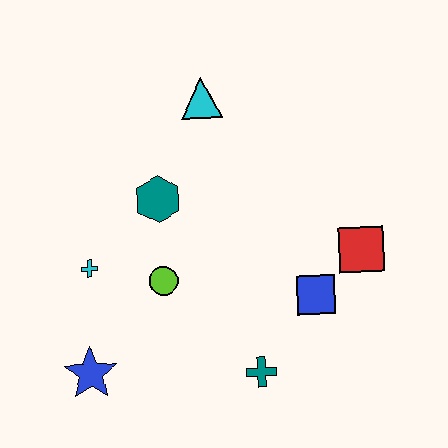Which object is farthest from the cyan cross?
The red square is farthest from the cyan cross.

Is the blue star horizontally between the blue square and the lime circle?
No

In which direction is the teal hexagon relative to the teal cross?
The teal hexagon is above the teal cross.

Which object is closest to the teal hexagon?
The lime circle is closest to the teal hexagon.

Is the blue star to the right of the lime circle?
No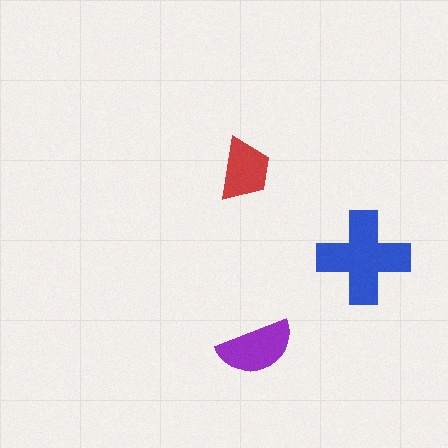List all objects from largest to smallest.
The blue cross, the purple semicircle, the red trapezoid.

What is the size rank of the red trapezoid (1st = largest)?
3rd.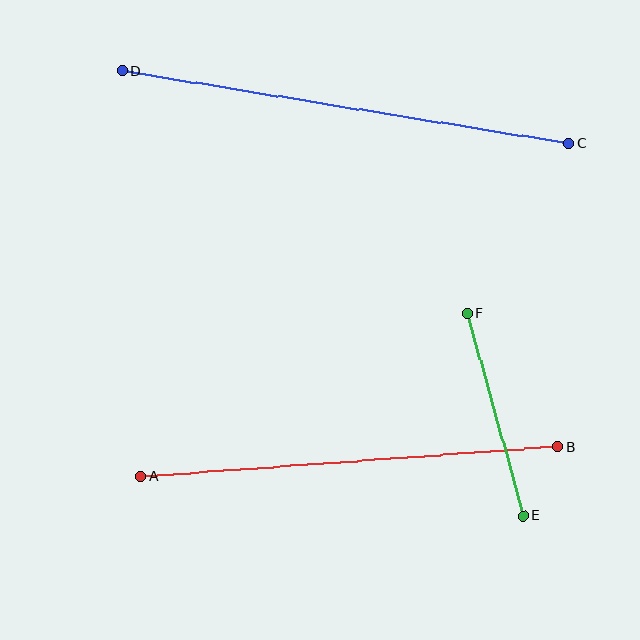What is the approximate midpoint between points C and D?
The midpoint is at approximately (345, 107) pixels.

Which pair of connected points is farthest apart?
Points C and D are farthest apart.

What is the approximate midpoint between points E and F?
The midpoint is at approximately (495, 415) pixels.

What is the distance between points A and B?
The distance is approximately 418 pixels.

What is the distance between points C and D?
The distance is approximately 452 pixels.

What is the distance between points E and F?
The distance is approximately 210 pixels.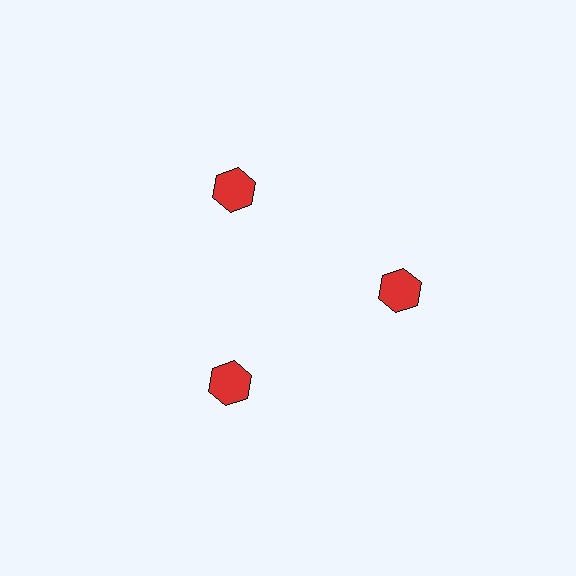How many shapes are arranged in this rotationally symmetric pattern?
There are 3 shapes, arranged in 3 groups of 1.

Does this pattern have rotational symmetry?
Yes, this pattern has 3-fold rotational symmetry. It looks the same after rotating 120 degrees around the center.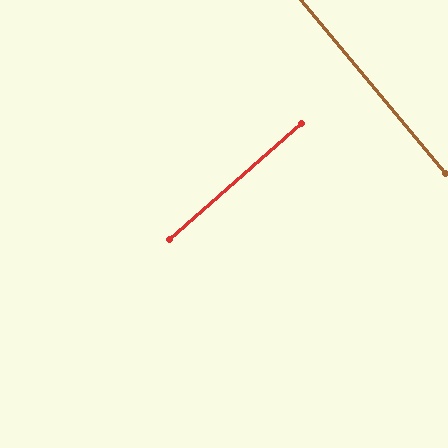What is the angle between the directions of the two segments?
Approximately 88 degrees.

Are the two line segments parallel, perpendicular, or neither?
Perpendicular — they meet at approximately 88°.